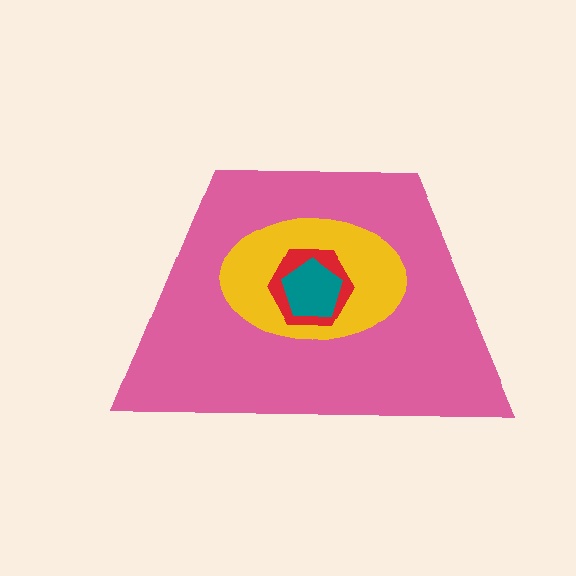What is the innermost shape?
The teal pentagon.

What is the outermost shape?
The pink trapezoid.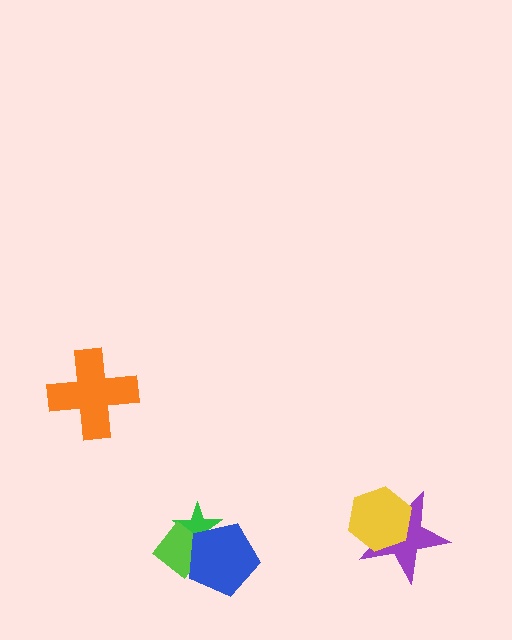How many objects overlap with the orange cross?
0 objects overlap with the orange cross.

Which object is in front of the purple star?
The yellow hexagon is in front of the purple star.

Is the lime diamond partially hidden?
Yes, it is partially covered by another shape.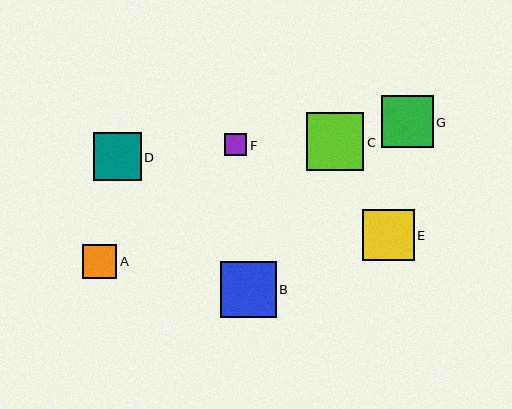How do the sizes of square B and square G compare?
Square B and square G are approximately the same size.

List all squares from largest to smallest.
From largest to smallest: C, B, G, E, D, A, F.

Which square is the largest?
Square C is the largest with a size of approximately 58 pixels.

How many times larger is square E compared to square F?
Square E is approximately 2.4 times the size of square F.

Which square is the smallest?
Square F is the smallest with a size of approximately 22 pixels.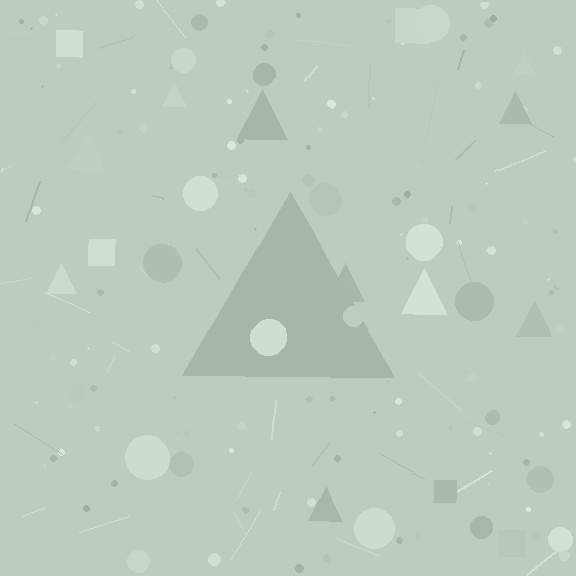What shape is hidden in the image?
A triangle is hidden in the image.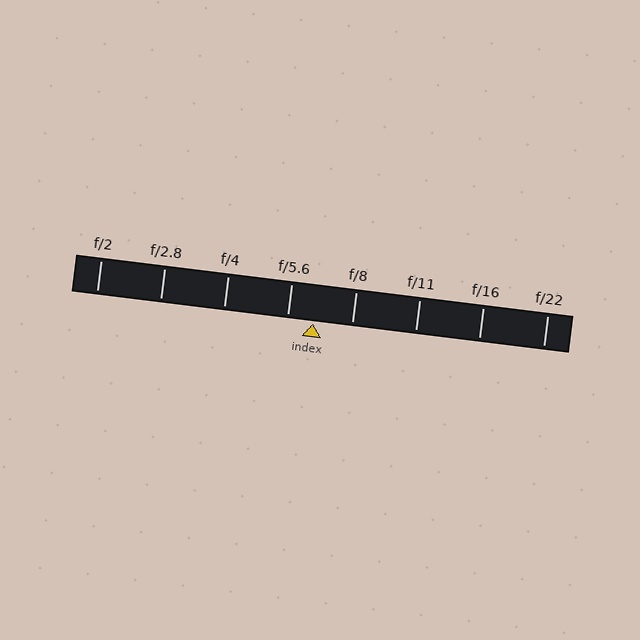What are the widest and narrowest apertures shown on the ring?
The widest aperture shown is f/2 and the narrowest is f/22.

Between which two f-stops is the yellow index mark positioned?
The index mark is between f/5.6 and f/8.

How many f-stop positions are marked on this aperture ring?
There are 8 f-stop positions marked.